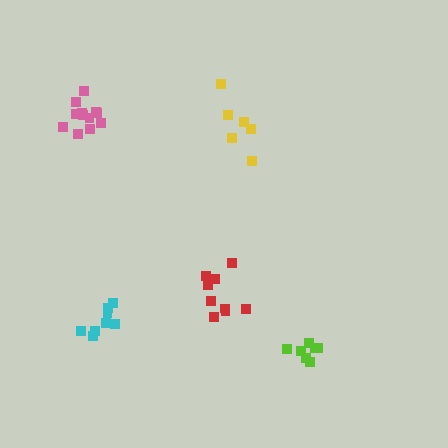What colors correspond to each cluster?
The clusters are colored: red, yellow, cyan, pink, lime.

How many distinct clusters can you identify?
There are 5 distinct clusters.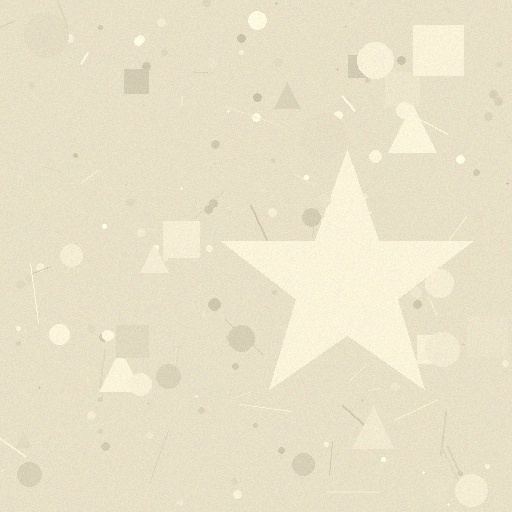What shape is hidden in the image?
A star is hidden in the image.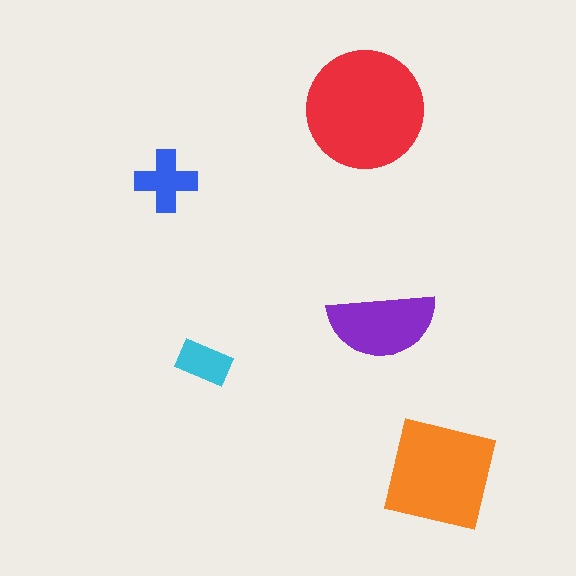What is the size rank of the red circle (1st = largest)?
1st.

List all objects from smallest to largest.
The cyan rectangle, the blue cross, the purple semicircle, the orange square, the red circle.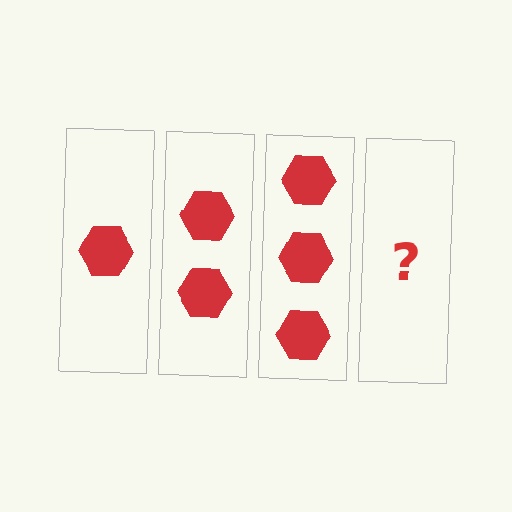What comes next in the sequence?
The next element should be 4 hexagons.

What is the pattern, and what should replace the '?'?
The pattern is that each step adds one more hexagon. The '?' should be 4 hexagons.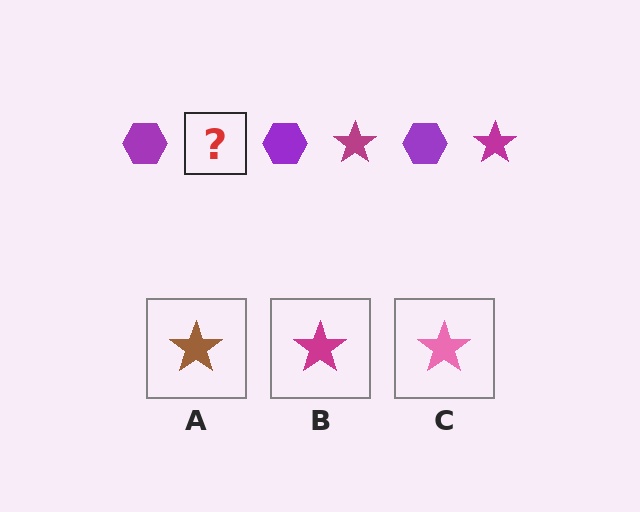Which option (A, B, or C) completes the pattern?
B.